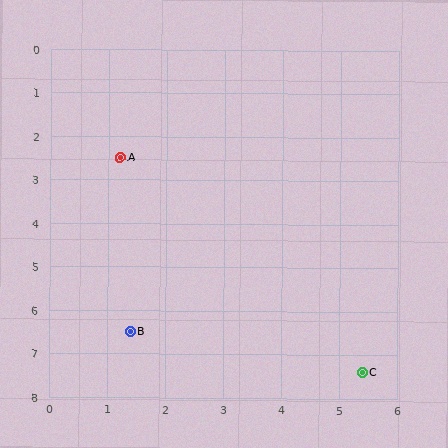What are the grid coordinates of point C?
Point C is at approximately (5.4, 7.4).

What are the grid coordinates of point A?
Point A is at approximately (1.2, 2.5).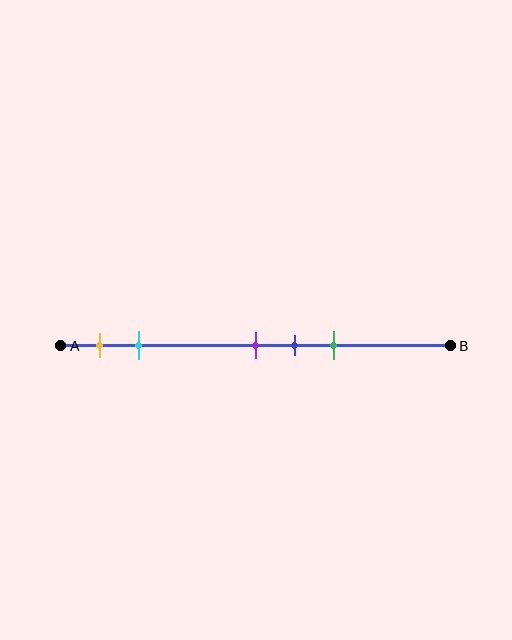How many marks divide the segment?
There are 5 marks dividing the segment.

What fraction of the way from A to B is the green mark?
The green mark is approximately 70% (0.7) of the way from A to B.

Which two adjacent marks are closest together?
The purple and blue marks are the closest adjacent pair.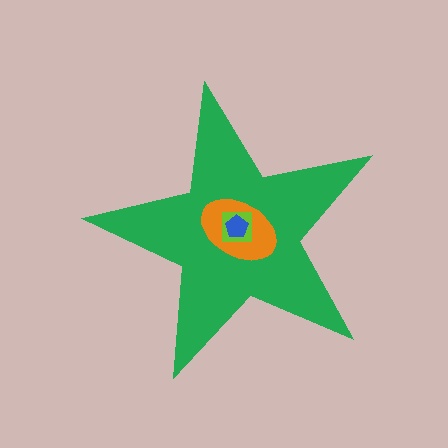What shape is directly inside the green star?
The orange ellipse.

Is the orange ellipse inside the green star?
Yes.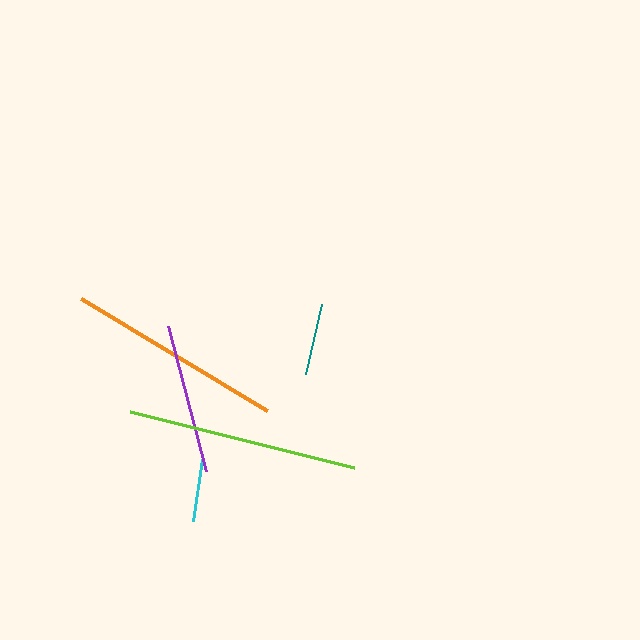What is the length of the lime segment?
The lime segment is approximately 232 pixels long.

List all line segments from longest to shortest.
From longest to shortest: lime, orange, purple, teal, cyan.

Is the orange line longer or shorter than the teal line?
The orange line is longer than the teal line.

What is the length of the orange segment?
The orange segment is approximately 217 pixels long.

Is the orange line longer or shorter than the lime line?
The lime line is longer than the orange line.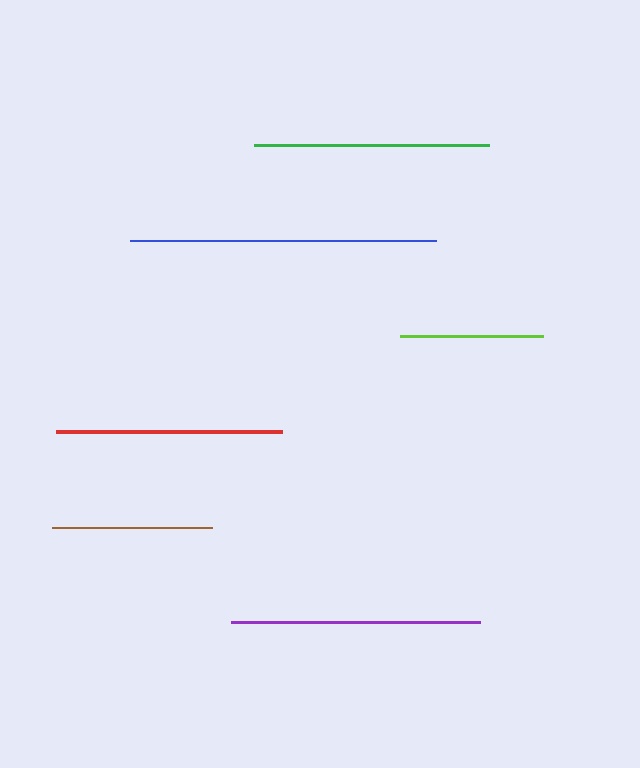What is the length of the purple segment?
The purple segment is approximately 250 pixels long.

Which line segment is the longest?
The blue line is the longest at approximately 307 pixels.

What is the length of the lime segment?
The lime segment is approximately 143 pixels long.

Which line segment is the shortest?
The lime line is the shortest at approximately 143 pixels.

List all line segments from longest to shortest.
From longest to shortest: blue, purple, green, red, brown, lime.